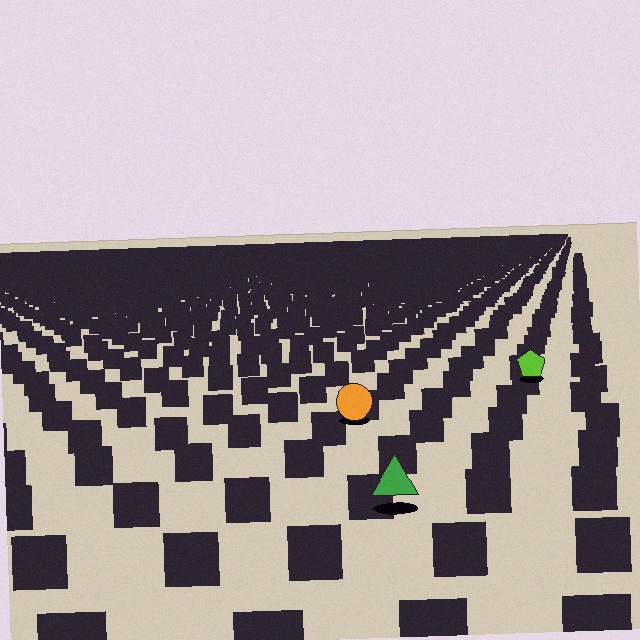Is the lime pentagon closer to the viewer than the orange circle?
No. The orange circle is closer — you can tell from the texture gradient: the ground texture is coarser near it.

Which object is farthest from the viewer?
The lime pentagon is farthest from the viewer. It appears smaller and the ground texture around it is denser.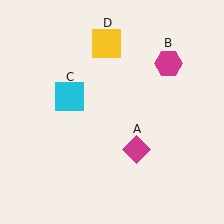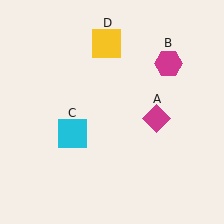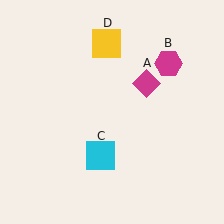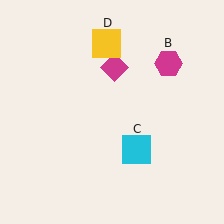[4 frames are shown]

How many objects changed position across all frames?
2 objects changed position: magenta diamond (object A), cyan square (object C).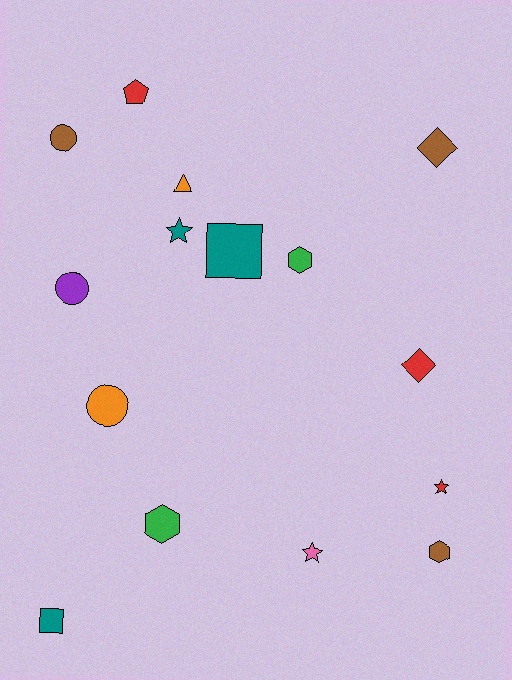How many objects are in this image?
There are 15 objects.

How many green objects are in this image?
There are 2 green objects.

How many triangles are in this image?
There is 1 triangle.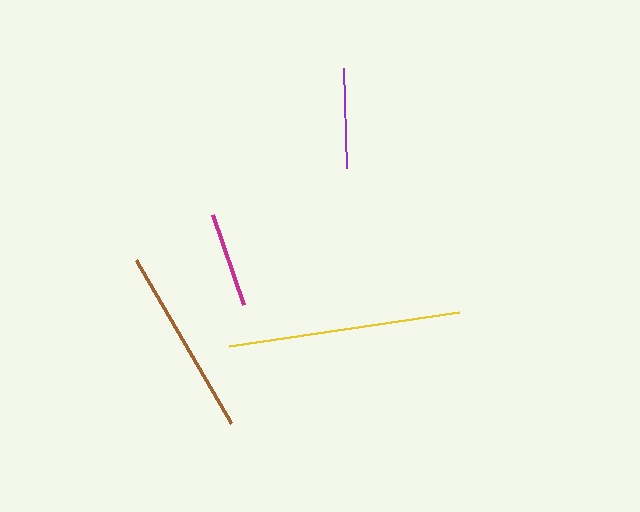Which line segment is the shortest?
The magenta line is the shortest at approximately 95 pixels.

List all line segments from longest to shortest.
From longest to shortest: yellow, brown, purple, magenta.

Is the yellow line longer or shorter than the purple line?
The yellow line is longer than the purple line.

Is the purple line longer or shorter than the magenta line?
The purple line is longer than the magenta line.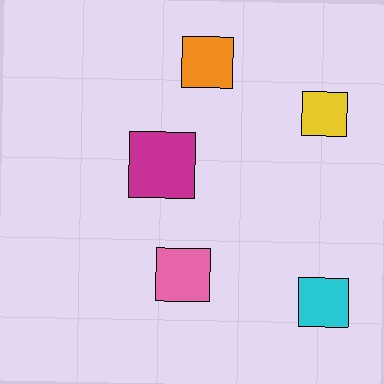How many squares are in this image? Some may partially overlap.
There are 5 squares.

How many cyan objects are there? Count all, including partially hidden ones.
There is 1 cyan object.